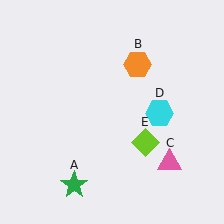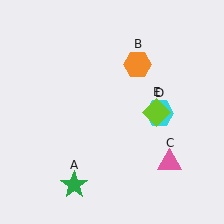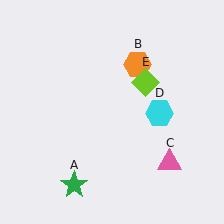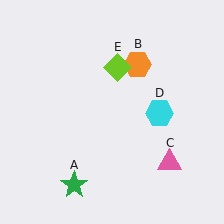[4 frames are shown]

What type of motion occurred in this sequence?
The lime diamond (object E) rotated counterclockwise around the center of the scene.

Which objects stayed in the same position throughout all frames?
Green star (object A) and orange hexagon (object B) and pink triangle (object C) and cyan hexagon (object D) remained stationary.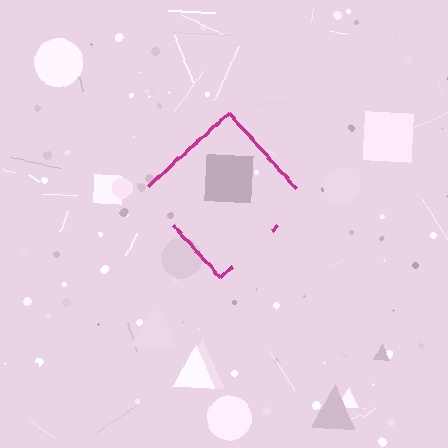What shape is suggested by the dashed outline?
The dashed outline suggests a diamond.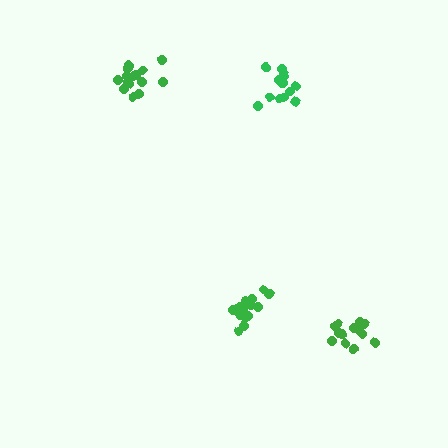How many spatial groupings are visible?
There are 4 spatial groupings.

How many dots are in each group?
Group 1: 14 dots, Group 2: 14 dots, Group 3: 16 dots, Group 4: 15 dots (59 total).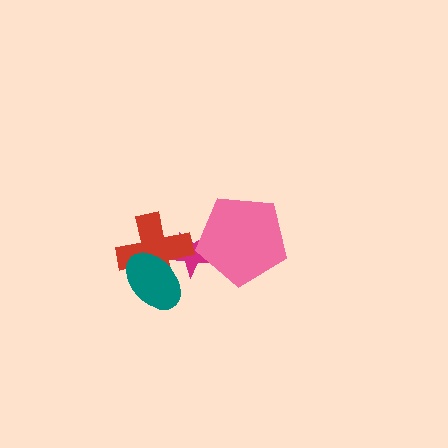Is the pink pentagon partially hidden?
No, no other shape covers it.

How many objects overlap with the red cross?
2 objects overlap with the red cross.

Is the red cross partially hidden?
Yes, it is partially covered by another shape.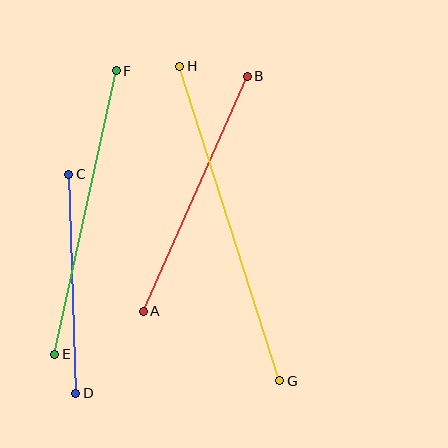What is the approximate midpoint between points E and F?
The midpoint is at approximately (85, 213) pixels.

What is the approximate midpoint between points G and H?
The midpoint is at approximately (230, 224) pixels.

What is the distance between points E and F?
The distance is approximately 290 pixels.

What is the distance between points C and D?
The distance is approximately 219 pixels.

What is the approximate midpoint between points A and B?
The midpoint is at approximately (195, 194) pixels.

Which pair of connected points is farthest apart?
Points G and H are farthest apart.